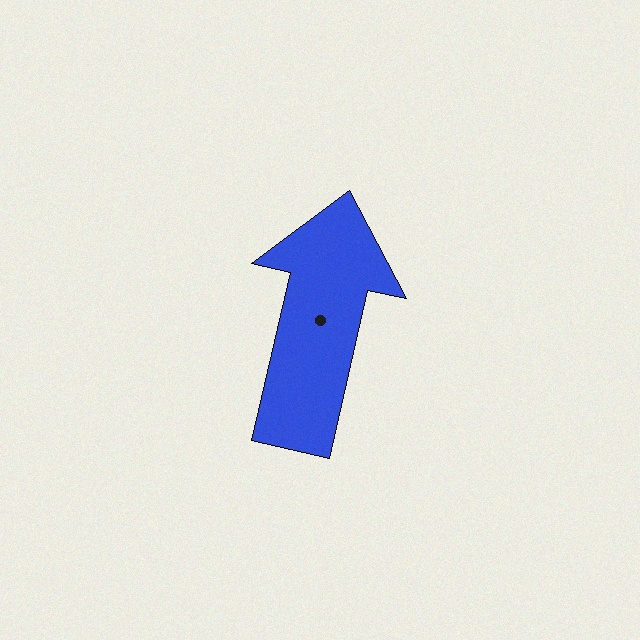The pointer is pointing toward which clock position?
Roughly 12 o'clock.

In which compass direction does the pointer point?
North.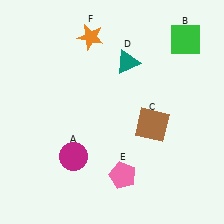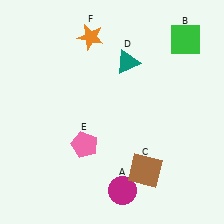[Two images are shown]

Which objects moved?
The objects that moved are: the magenta circle (A), the brown square (C), the pink pentagon (E).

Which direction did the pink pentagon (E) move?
The pink pentagon (E) moved left.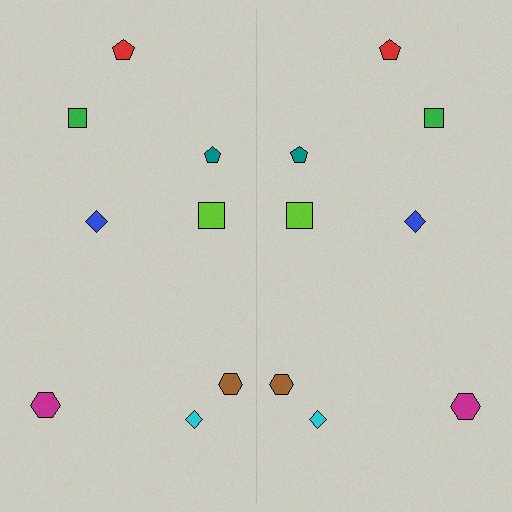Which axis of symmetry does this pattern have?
The pattern has a vertical axis of symmetry running through the center of the image.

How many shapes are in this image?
There are 16 shapes in this image.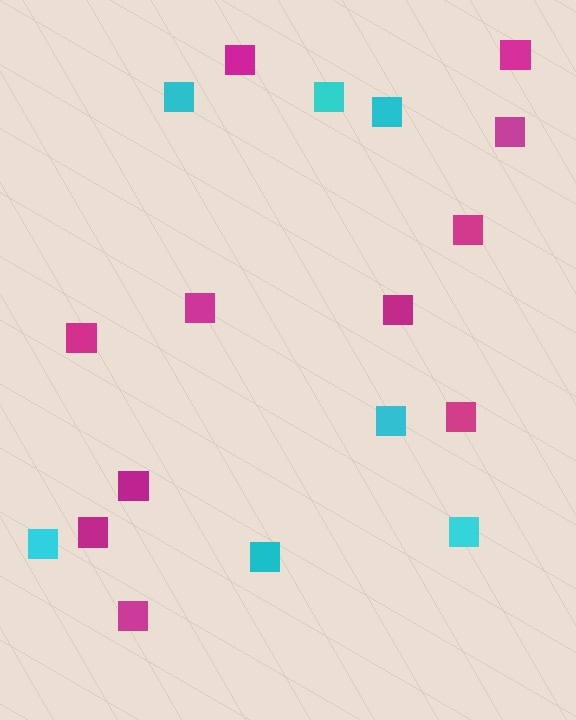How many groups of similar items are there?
There are 2 groups: one group of cyan squares (7) and one group of magenta squares (11).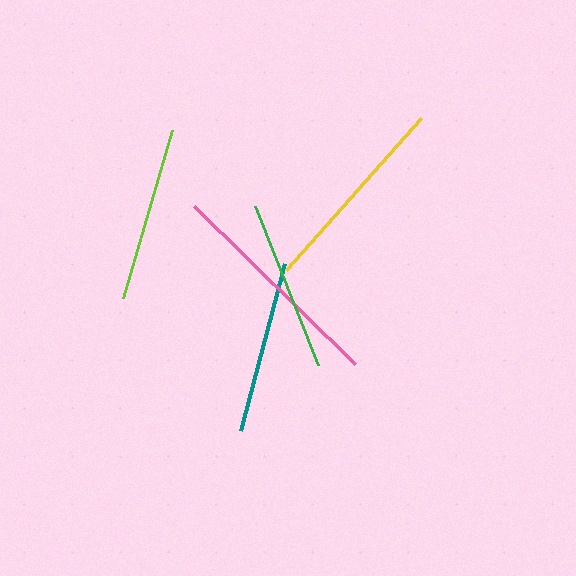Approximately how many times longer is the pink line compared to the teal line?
The pink line is approximately 1.3 times the length of the teal line.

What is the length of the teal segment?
The teal segment is approximately 173 pixels long.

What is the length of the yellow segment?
The yellow segment is approximately 203 pixels long.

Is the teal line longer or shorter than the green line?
The teal line is longer than the green line.